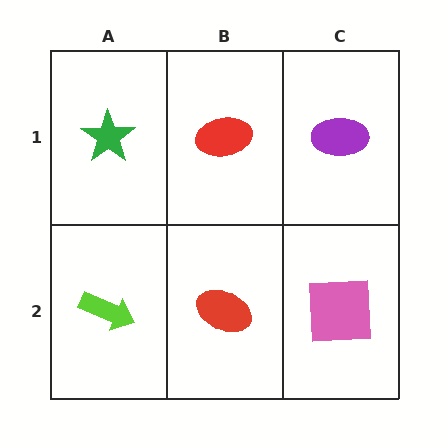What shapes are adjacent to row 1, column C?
A pink square (row 2, column C), a red ellipse (row 1, column B).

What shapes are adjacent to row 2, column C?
A purple ellipse (row 1, column C), a red ellipse (row 2, column B).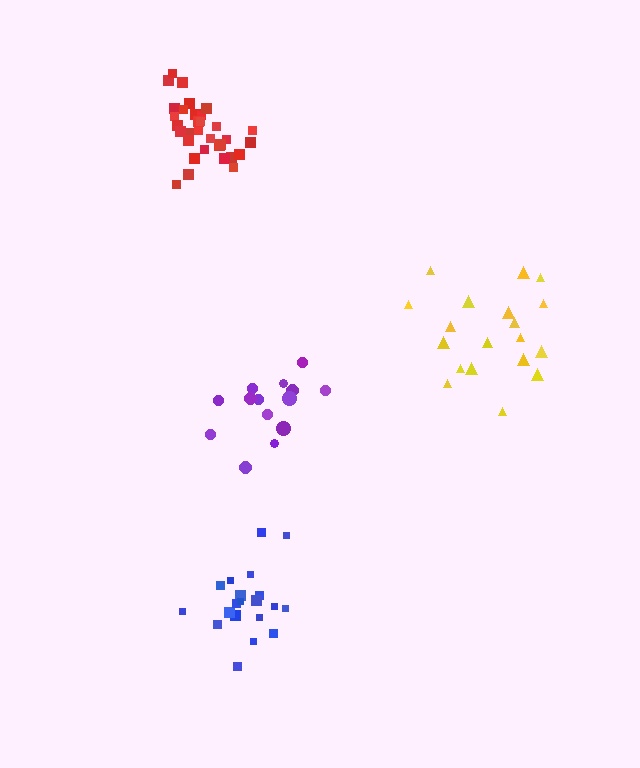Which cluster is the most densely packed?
Red.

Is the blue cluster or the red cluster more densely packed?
Red.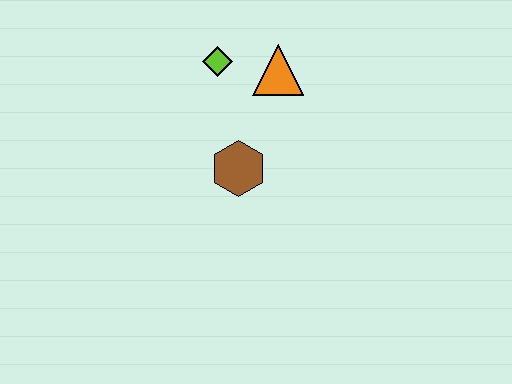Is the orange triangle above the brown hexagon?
Yes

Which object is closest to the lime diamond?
The orange triangle is closest to the lime diamond.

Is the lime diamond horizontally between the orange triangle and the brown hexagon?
No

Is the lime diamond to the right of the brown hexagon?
No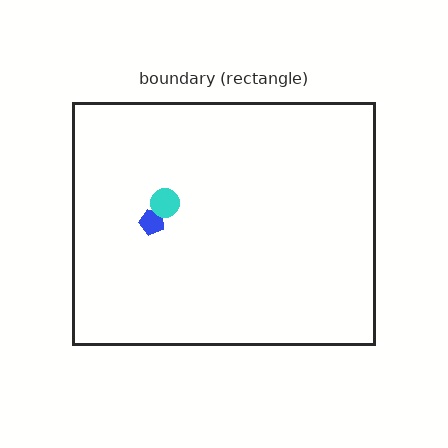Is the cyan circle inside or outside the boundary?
Inside.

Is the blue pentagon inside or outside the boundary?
Inside.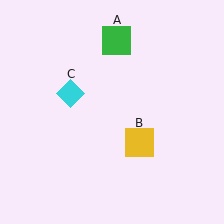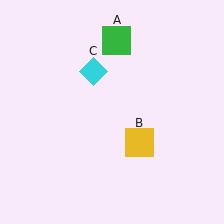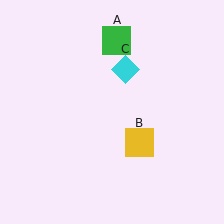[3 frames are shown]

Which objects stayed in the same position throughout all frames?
Green square (object A) and yellow square (object B) remained stationary.